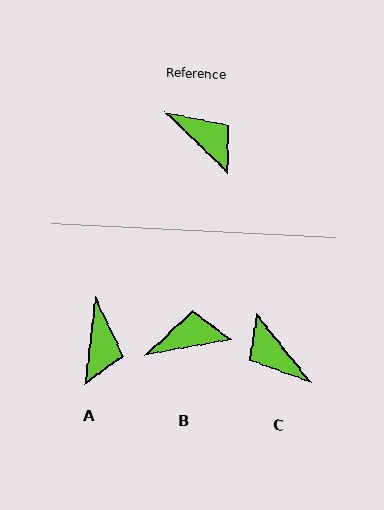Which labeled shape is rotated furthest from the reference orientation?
C, about 173 degrees away.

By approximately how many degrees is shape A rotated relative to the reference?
Approximately 53 degrees clockwise.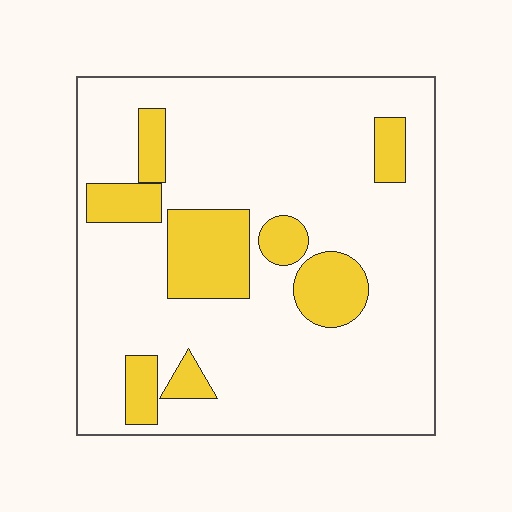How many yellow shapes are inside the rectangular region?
8.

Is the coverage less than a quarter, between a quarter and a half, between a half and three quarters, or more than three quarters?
Less than a quarter.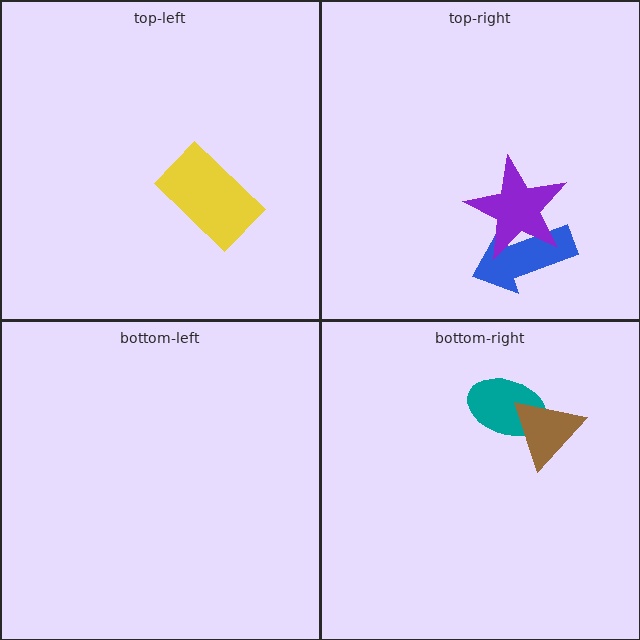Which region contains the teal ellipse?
The bottom-right region.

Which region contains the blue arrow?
The top-right region.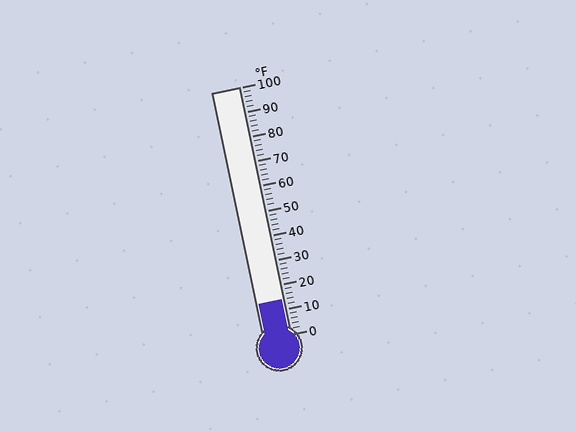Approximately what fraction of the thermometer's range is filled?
The thermometer is filled to approximately 15% of its range.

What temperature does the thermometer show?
The thermometer shows approximately 14°F.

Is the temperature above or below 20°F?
The temperature is below 20°F.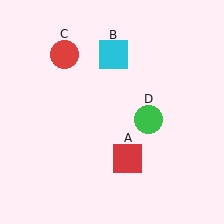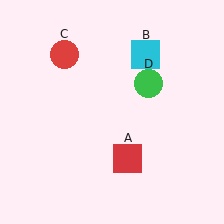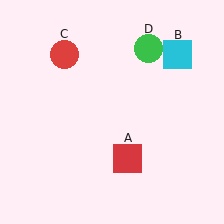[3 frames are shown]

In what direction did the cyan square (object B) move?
The cyan square (object B) moved right.